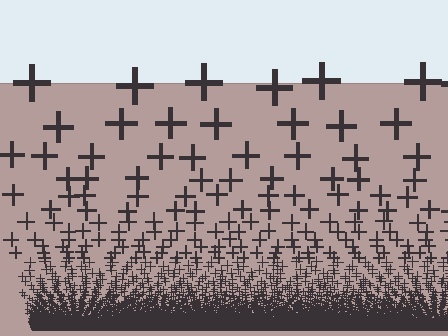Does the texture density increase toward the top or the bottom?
Density increases toward the bottom.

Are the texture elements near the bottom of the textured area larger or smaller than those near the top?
Smaller. The gradient is inverted — elements near the bottom are smaller and denser.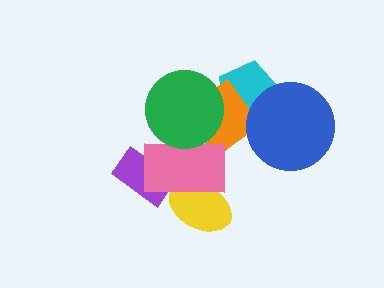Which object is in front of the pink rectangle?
The green circle is in front of the pink rectangle.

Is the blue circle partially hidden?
No, no other shape covers it.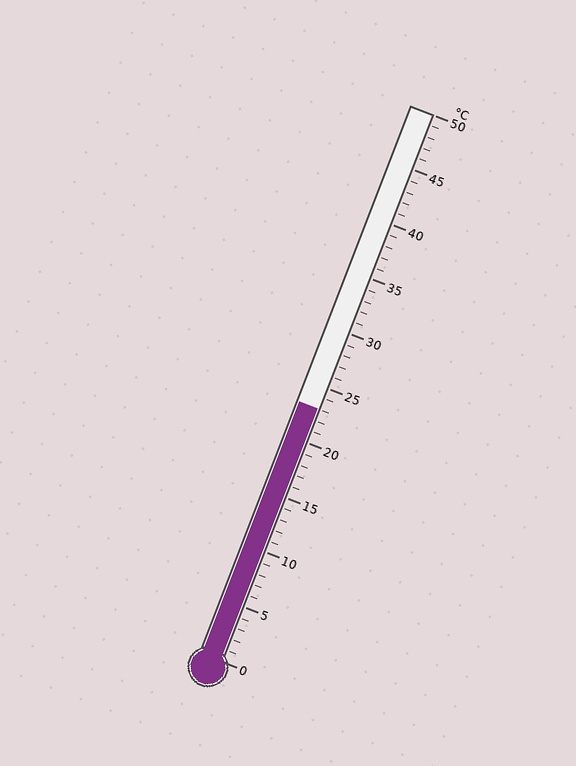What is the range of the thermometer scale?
The thermometer scale ranges from 0°C to 50°C.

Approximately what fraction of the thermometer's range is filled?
The thermometer is filled to approximately 45% of its range.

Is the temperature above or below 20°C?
The temperature is above 20°C.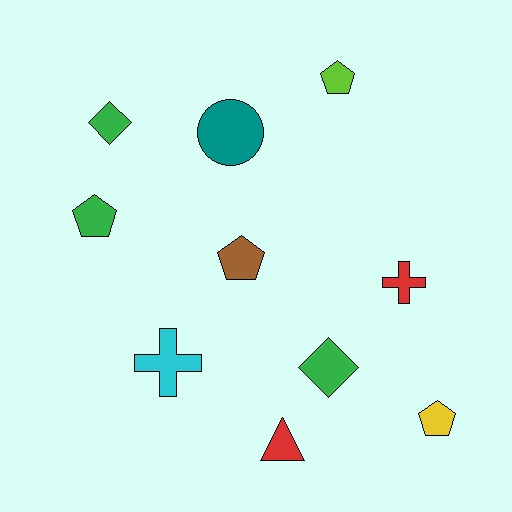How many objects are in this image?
There are 10 objects.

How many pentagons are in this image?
There are 4 pentagons.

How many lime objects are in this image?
There is 1 lime object.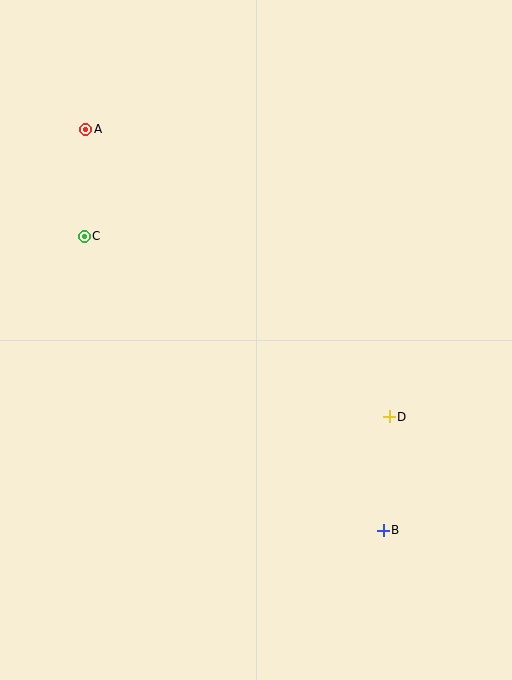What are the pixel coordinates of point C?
Point C is at (84, 236).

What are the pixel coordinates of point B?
Point B is at (383, 531).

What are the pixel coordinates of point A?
Point A is at (86, 129).